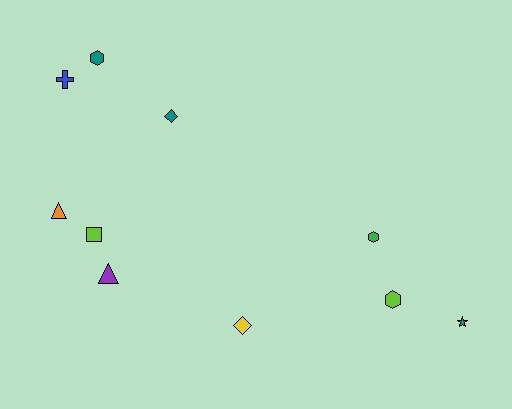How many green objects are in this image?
There is 1 green object.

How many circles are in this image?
There are no circles.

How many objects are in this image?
There are 10 objects.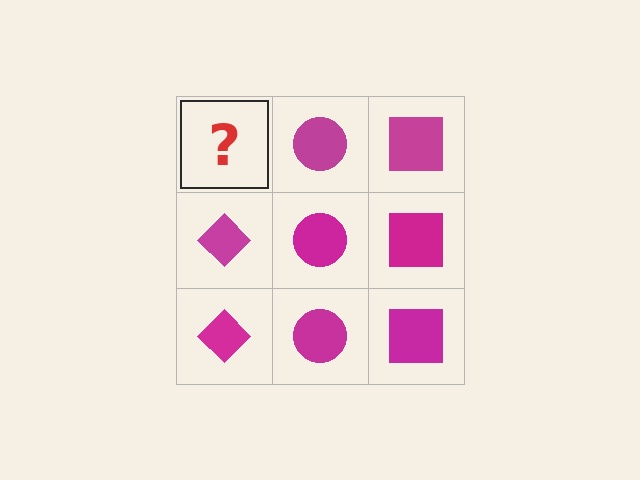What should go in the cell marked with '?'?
The missing cell should contain a magenta diamond.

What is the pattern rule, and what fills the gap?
The rule is that each column has a consistent shape. The gap should be filled with a magenta diamond.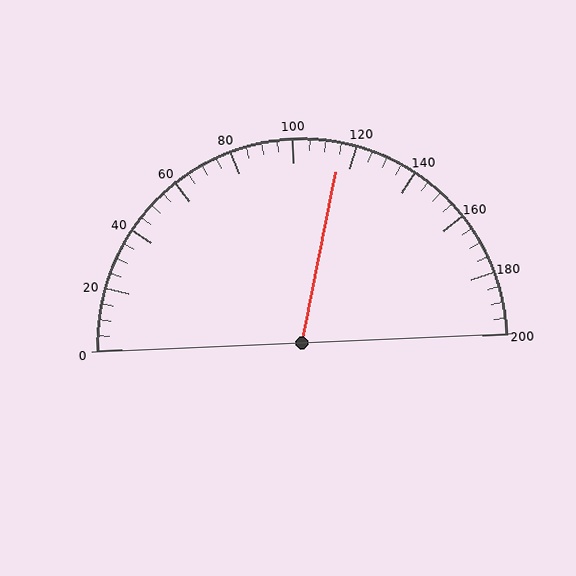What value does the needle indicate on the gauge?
The needle indicates approximately 115.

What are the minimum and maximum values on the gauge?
The gauge ranges from 0 to 200.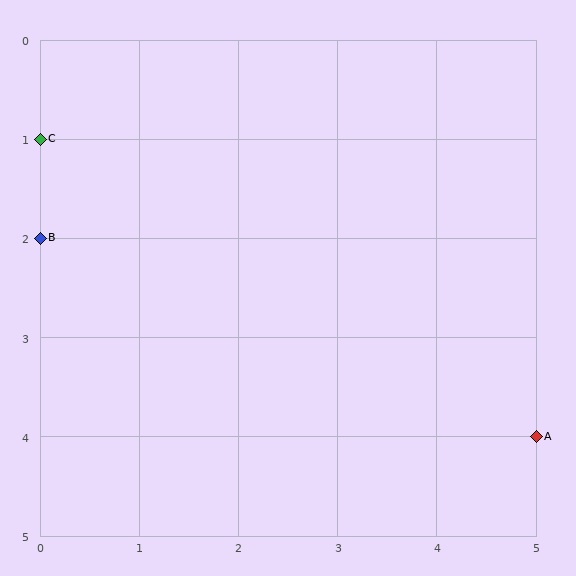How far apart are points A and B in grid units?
Points A and B are 5 columns and 2 rows apart (about 5.4 grid units diagonally).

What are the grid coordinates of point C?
Point C is at grid coordinates (0, 1).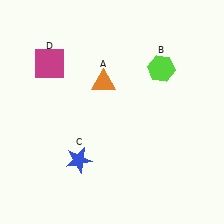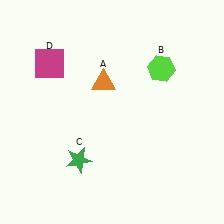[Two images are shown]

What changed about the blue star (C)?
In Image 1, C is blue. In Image 2, it changed to green.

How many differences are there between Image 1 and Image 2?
There is 1 difference between the two images.